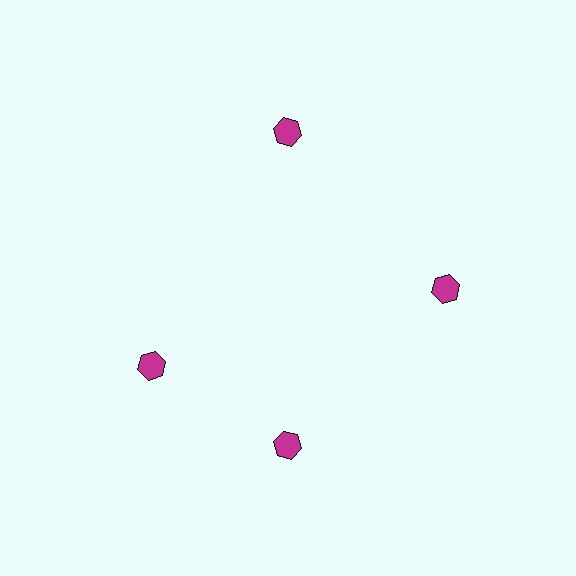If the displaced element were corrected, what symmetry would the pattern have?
It would have 4-fold rotational symmetry — the pattern would map onto itself every 90 degrees.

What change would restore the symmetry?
The symmetry would be restored by rotating it back into even spacing with its neighbors so that all 4 hexagons sit at equal angles and equal distance from the center.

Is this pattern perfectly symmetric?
No. The 4 magenta hexagons are arranged in a ring, but one element near the 9 o'clock position is rotated out of alignment along the ring, breaking the 4-fold rotational symmetry.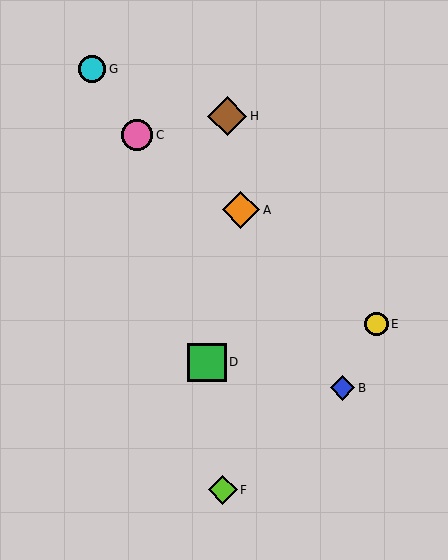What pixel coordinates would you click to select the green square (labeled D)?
Click at (207, 362) to select the green square D.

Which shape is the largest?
The brown diamond (labeled H) is the largest.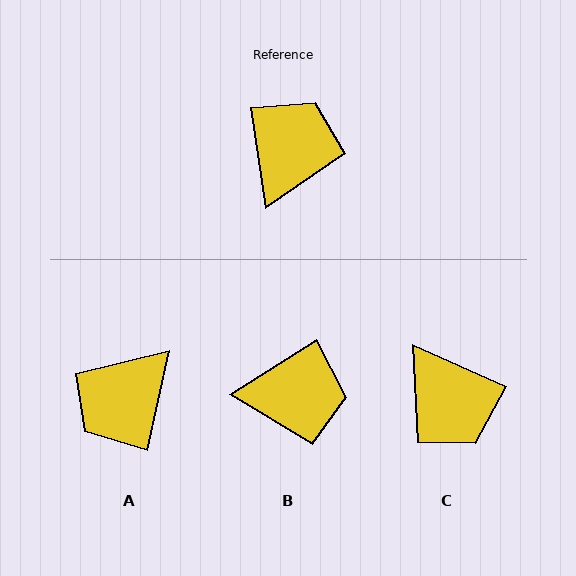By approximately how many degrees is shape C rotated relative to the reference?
Approximately 122 degrees clockwise.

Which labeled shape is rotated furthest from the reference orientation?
A, about 159 degrees away.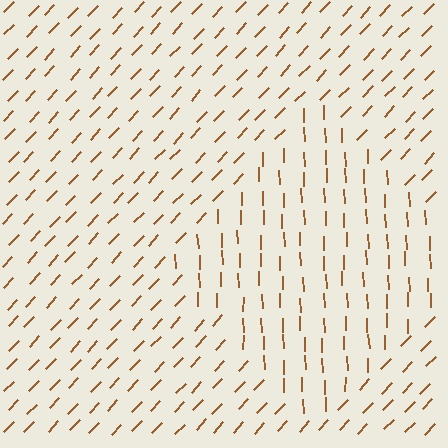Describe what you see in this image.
The image is filled with small brown line segments. A diamond region in the image has lines oriented differently from the surrounding lines, creating a visible texture boundary.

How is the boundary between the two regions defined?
The boundary is defined purely by a change in line orientation (approximately 45 degrees difference). All lines are the same color and thickness.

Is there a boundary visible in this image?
Yes, there is a texture boundary formed by a change in line orientation.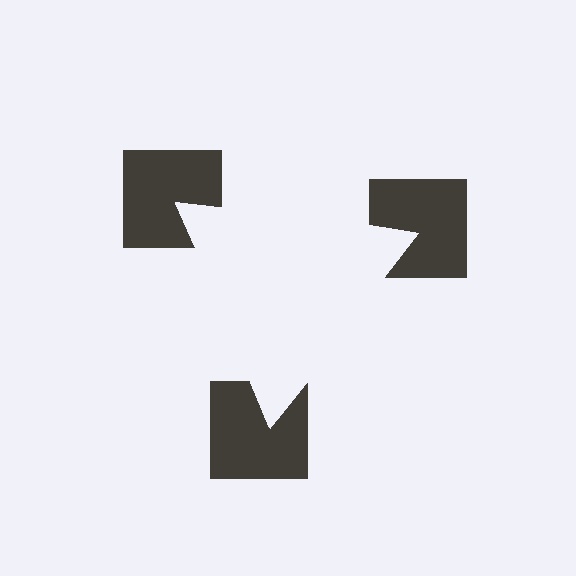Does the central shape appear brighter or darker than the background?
It typically appears slightly brighter than the background, even though no actual brightness change is drawn.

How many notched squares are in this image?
There are 3 — one at each vertex of the illusory triangle.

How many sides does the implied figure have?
3 sides.